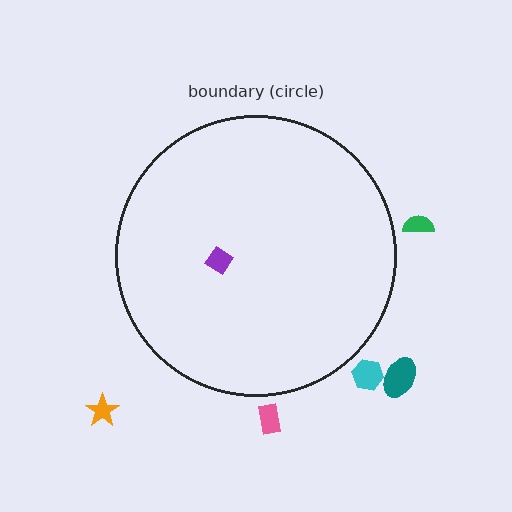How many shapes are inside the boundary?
1 inside, 5 outside.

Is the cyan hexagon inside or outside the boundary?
Outside.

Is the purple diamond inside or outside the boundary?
Inside.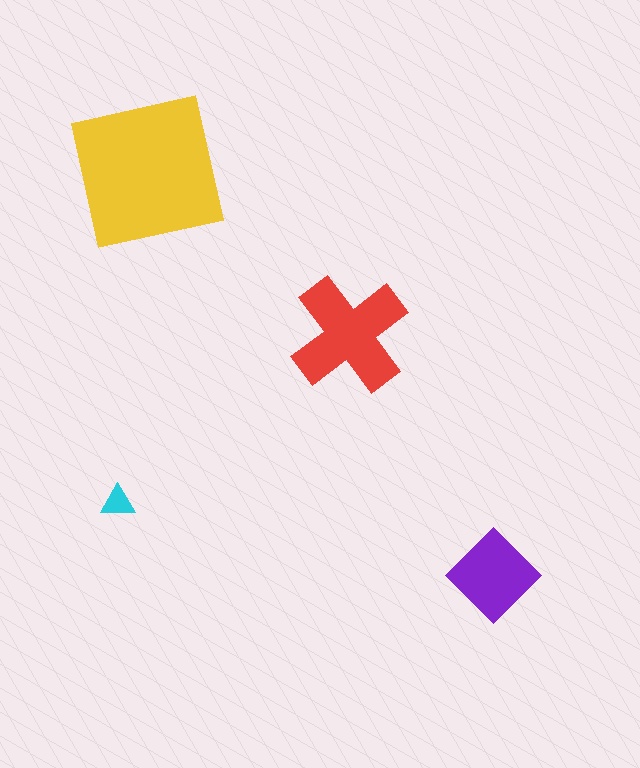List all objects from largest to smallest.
The yellow square, the red cross, the purple diamond, the cyan triangle.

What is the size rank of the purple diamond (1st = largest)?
3rd.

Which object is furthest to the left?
The cyan triangle is leftmost.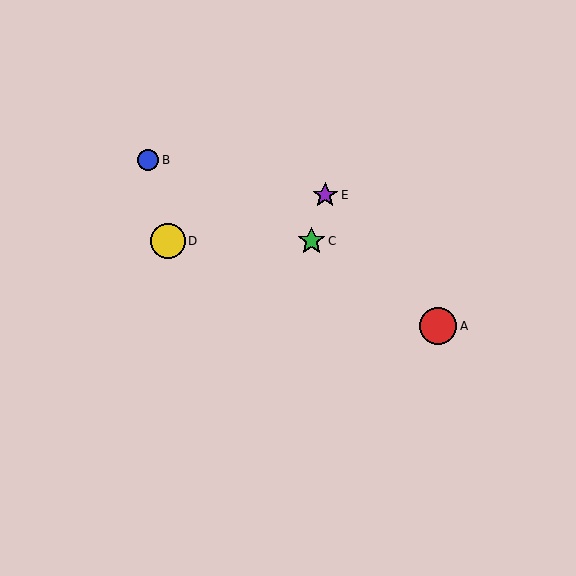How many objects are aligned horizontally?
2 objects (C, D) are aligned horizontally.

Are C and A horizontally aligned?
No, C is at y≈241 and A is at y≈326.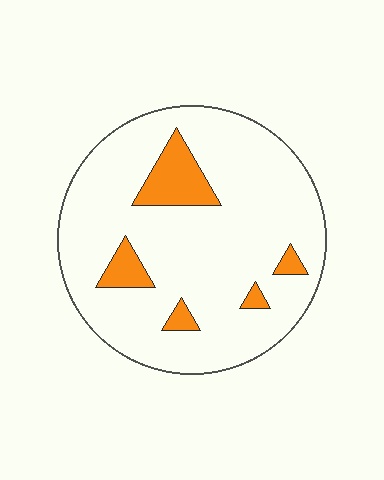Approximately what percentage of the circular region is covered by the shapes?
Approximately 10%.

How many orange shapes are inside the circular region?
5.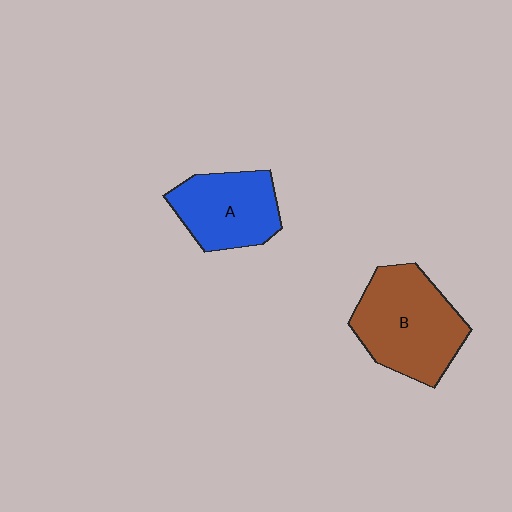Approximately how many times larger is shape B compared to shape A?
Approximately 1.3 times.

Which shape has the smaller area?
Shape A (blue).